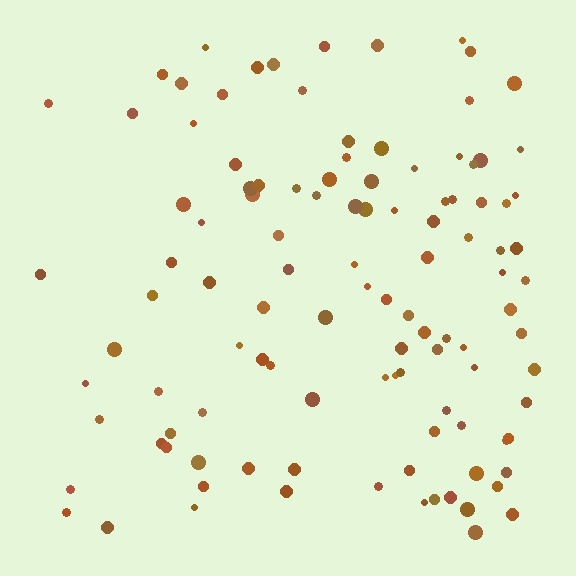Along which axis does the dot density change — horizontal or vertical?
Horizontal.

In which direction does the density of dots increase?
From left to right, with the right side densest.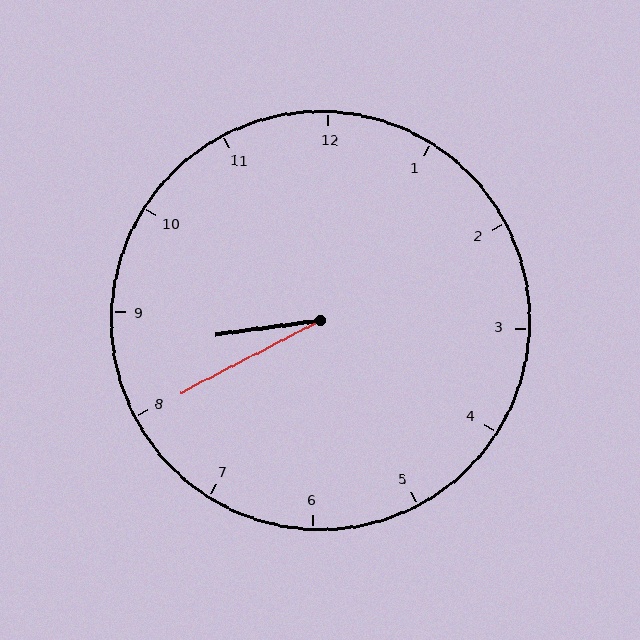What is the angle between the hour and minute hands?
Approximately 20 degrees.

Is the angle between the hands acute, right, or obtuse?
It is acute.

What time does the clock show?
8:40.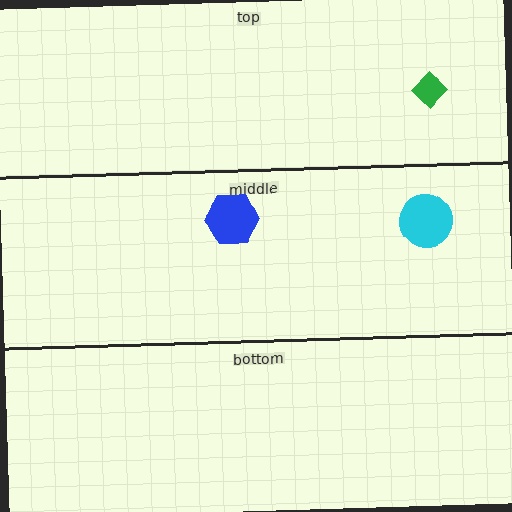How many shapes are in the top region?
1.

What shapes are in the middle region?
The blue hexagon, the cyan circle.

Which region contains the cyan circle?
The middle region.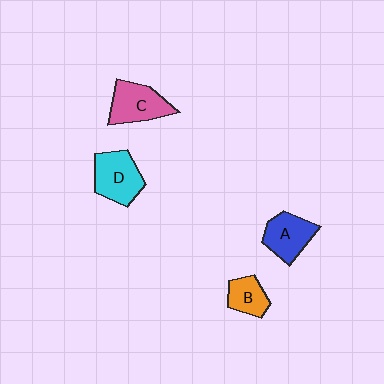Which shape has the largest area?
Shape D (cyan).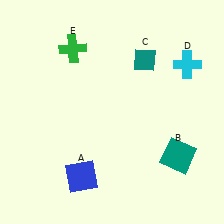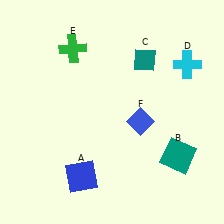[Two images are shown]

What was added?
A blue diamond (F) was added in Image 2.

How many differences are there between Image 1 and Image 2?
There is 1 difference between the two images.